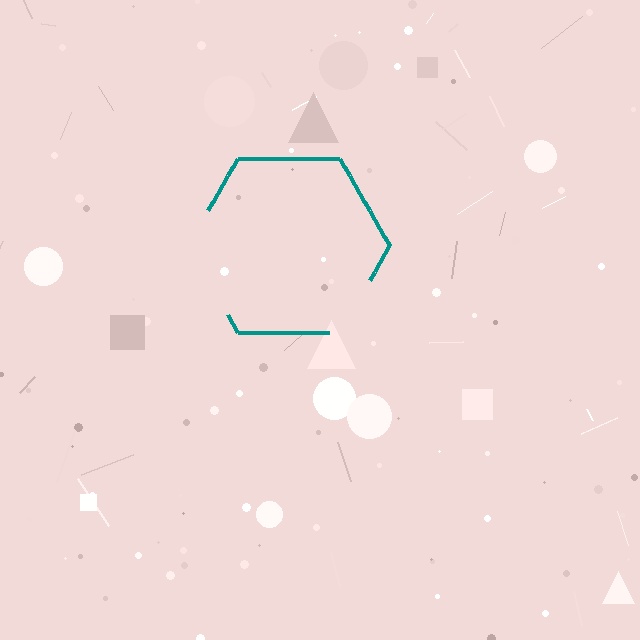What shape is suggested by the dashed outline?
The dashed outline suggests a hexagon.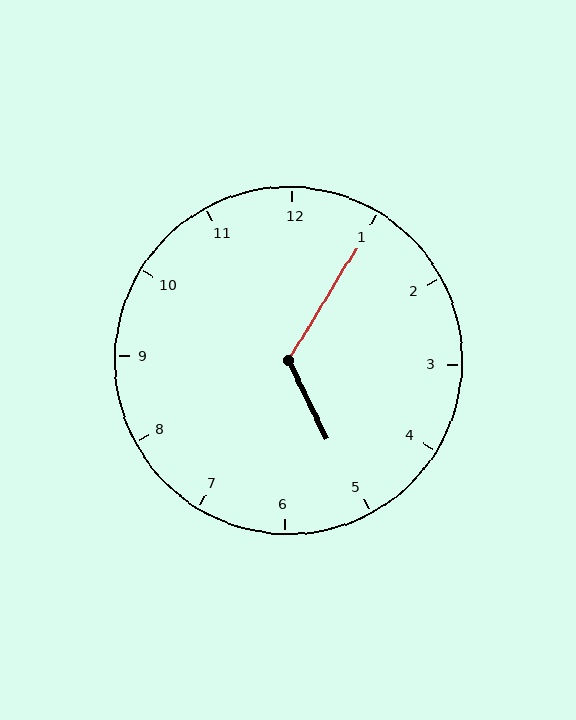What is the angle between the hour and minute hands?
Approximately 122 degrees.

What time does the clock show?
5:05.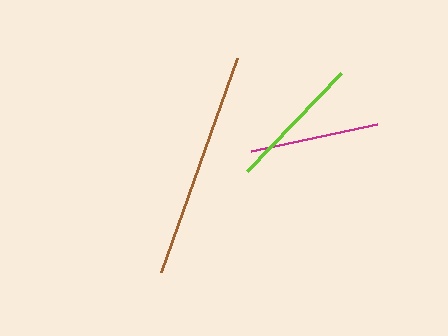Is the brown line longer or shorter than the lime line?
The brown line is longer than the lime line.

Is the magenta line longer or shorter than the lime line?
The lime line is longer than the magenta line.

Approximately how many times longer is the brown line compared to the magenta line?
The brown line is approximately 1.8 times the length of the magenta line.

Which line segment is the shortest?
The magenta line is the shortest at approximately 128 pixels.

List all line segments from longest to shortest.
From longest to shortest: brown, lime, magenta.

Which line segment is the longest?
The brown line is the longest at approximately 227 pixels.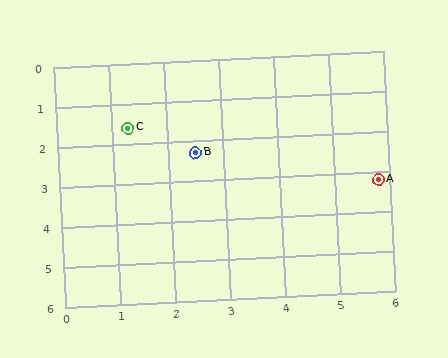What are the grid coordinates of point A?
Point A is at approximately (5.8, 3.2).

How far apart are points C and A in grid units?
Points C and A are about 4.8 grid units apart.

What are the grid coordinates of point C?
Point C is at approximately (1.3, 1.6).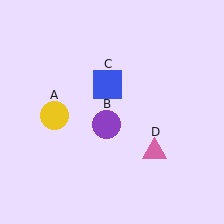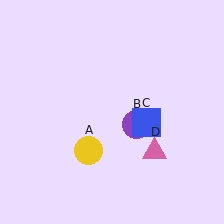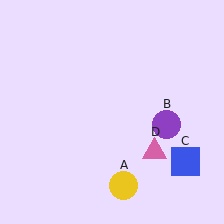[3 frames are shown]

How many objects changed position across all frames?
3 objects changed position: yellow circle (object A), purple circle (object B), blue square (object C).